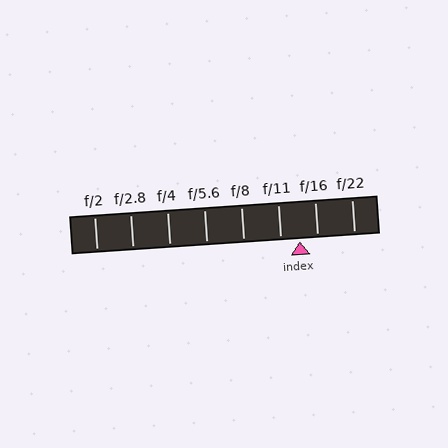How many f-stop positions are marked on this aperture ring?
There are 8 f-stop positions marked.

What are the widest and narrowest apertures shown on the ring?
The widest aperture shown is f/2 and the narrowest is f/22.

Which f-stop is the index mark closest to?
The index mark is closest to f/16.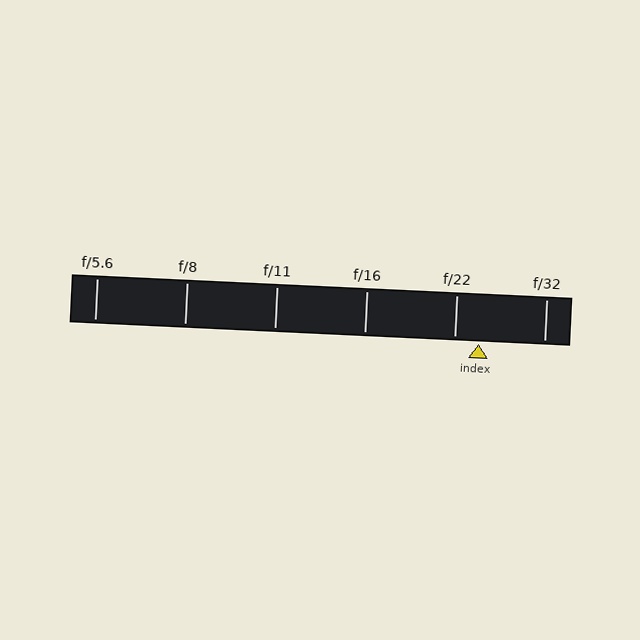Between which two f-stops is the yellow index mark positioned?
The index mark is between f/22 and f/32.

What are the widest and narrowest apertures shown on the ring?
The widest aperture shown is f/5.6 and the narrowest is f/32.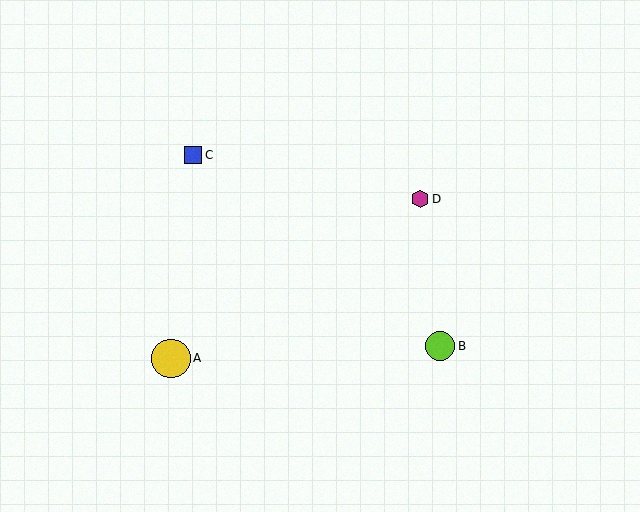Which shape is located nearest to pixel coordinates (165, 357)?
The yellow circle (labeled A) at (171, 358) is nearest to that location.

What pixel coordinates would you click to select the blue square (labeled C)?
Click at (193, 155) to select the blue square C.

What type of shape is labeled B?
Shape B is a lime circle.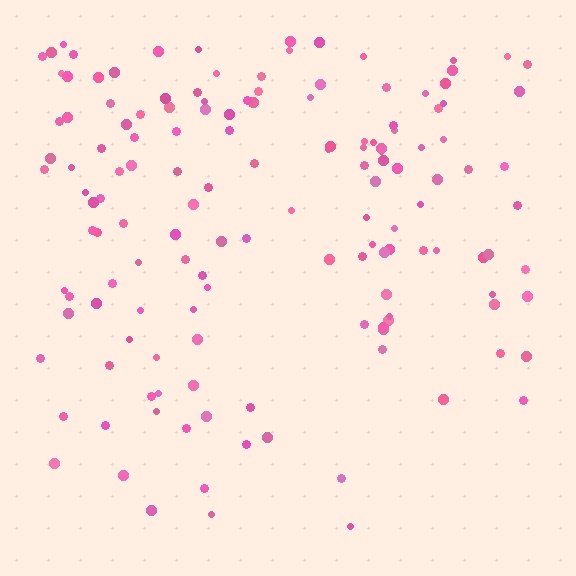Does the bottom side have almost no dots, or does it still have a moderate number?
Still a moderate number, just noticeably fewer than the top.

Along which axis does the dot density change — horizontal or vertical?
Vertical.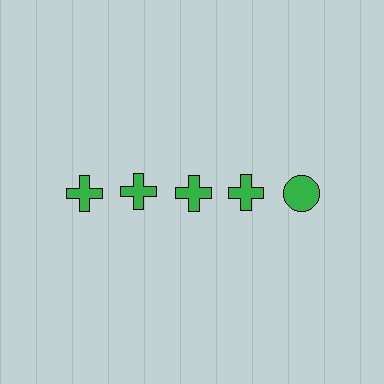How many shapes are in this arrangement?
There are 5 shapes arranged in a grid pattern.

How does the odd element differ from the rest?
It has a different shape: circle instead of cross.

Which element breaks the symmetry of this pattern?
The green circle in the top row, rightmost column breaks the symmetry. All other shapes are green crosses.